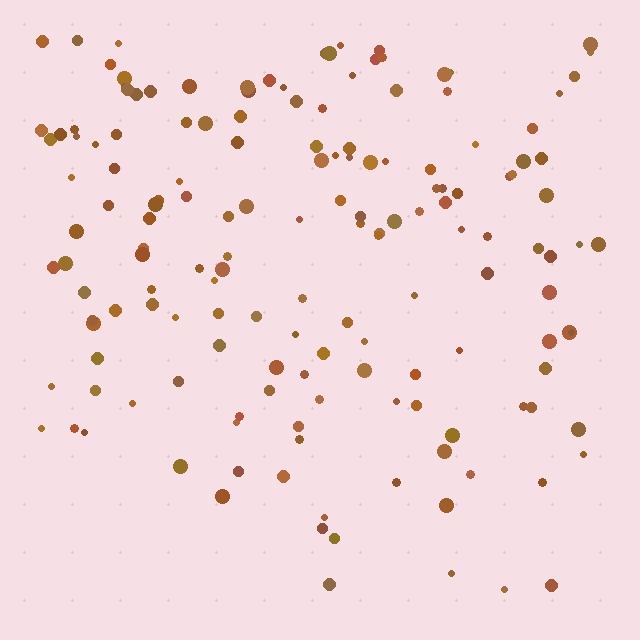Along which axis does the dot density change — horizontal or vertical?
Vertical.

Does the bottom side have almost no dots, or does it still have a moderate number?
Still a moderate number, just noticeably fewer than the top.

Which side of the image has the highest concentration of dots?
The top.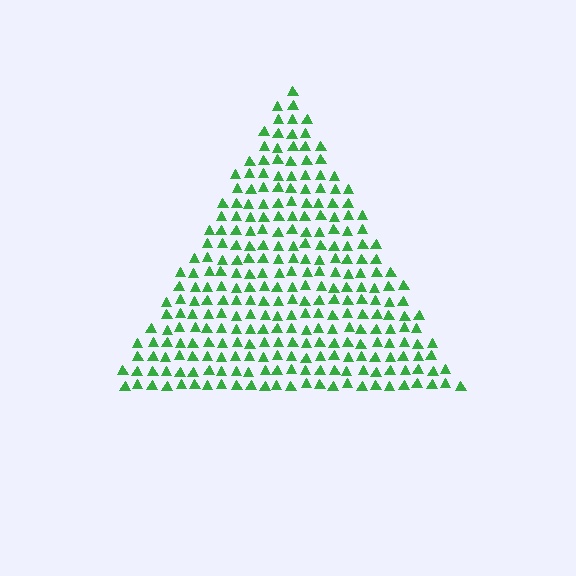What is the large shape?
The large shape is a triangle.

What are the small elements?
The small elements are triangles.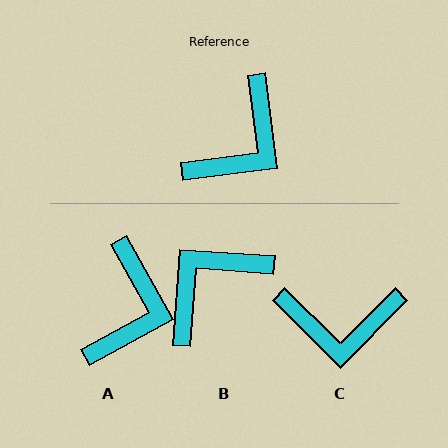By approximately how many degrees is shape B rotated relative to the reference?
Approximately 169 degrees counter-clockwise.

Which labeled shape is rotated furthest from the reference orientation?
B, about 169 degrees away.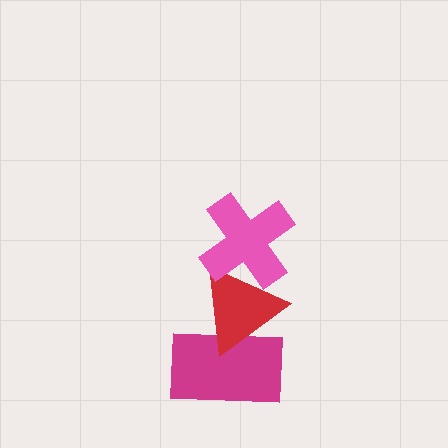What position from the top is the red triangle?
The red triangle is 2nd from the top.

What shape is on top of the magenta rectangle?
The red triangle is on top of the magenta rectangle.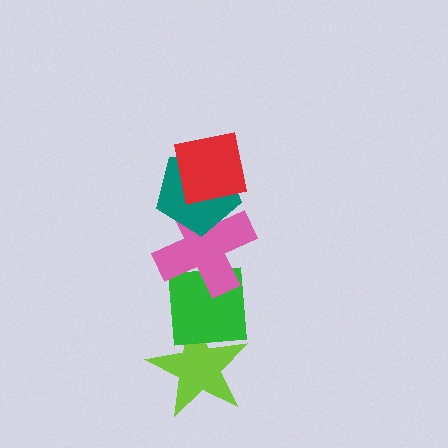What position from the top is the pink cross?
The pink cross is 3rd from the top.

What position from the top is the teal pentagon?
The teal pentagon is 2nd from the top.